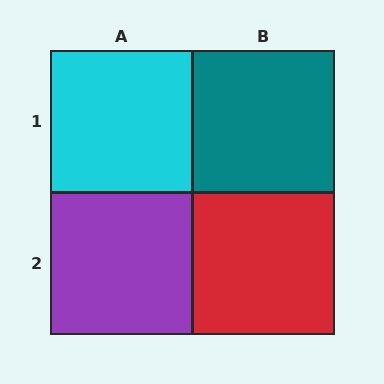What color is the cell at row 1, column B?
Teal.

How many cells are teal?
1 cell is teal.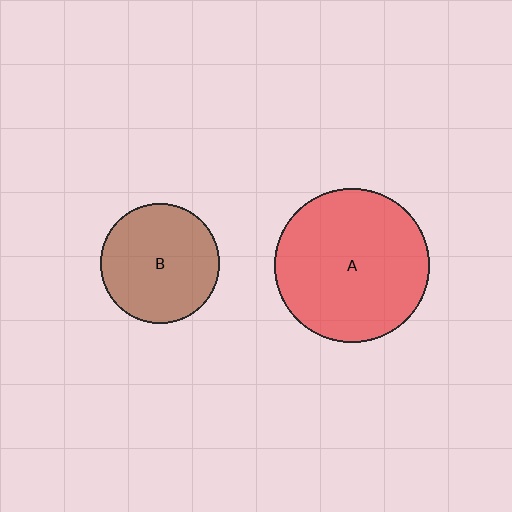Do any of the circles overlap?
No, none of the circles overlap.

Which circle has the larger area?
Circle A (red).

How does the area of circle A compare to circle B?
Approximately 1.7 times.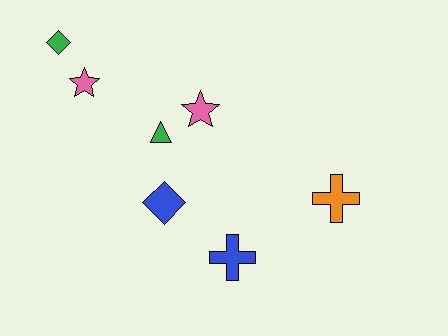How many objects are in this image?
There are 7 objects.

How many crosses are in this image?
There are 2 crosses.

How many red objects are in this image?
There are no red objects.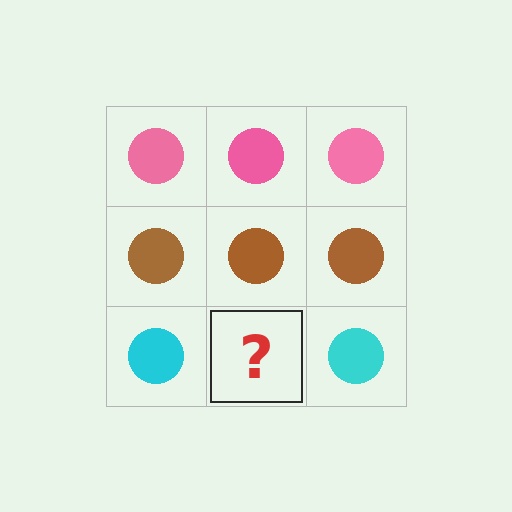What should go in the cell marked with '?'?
The missing cell should contain a cyan circle.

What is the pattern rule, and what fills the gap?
The rule is that each row has a consistent color. The gap should be filled with a cyan circle.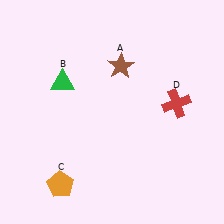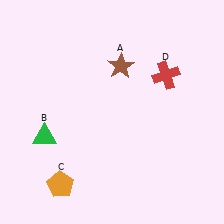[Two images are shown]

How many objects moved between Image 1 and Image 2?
2 objects moved between the two images.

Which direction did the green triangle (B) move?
The green triangle (B) moved down.